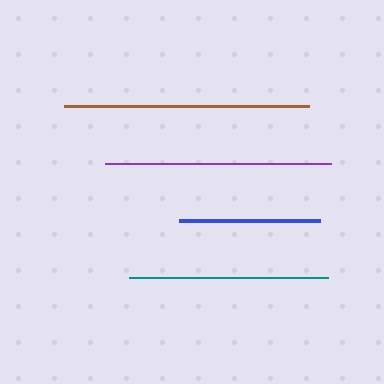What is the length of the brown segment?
The brown segment is approximately 246 pixels long.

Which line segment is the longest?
The brown line is the longest at approximately 246 pixels.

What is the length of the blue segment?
The blue segment is approximately 141 pixels long.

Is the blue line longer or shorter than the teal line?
The teal line is longer than the blue line.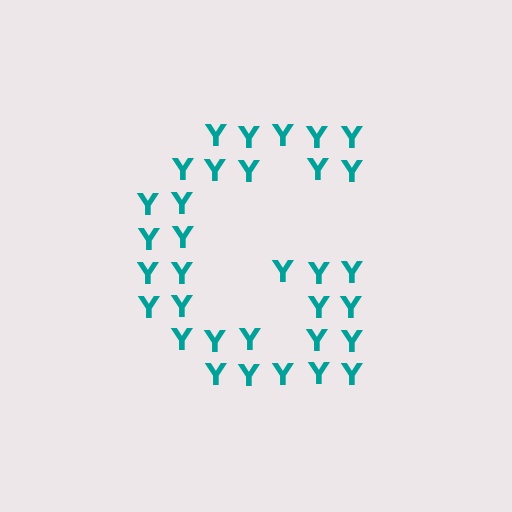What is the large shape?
The large shape is the letter G.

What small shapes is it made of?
It is made of small letter Y's.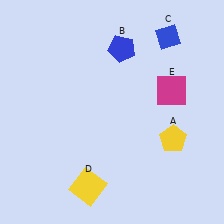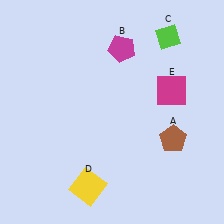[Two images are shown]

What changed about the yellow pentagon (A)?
In Image 1, A is yellow. In Image 2, it changed to brown.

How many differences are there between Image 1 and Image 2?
There are 3 differences between the two images.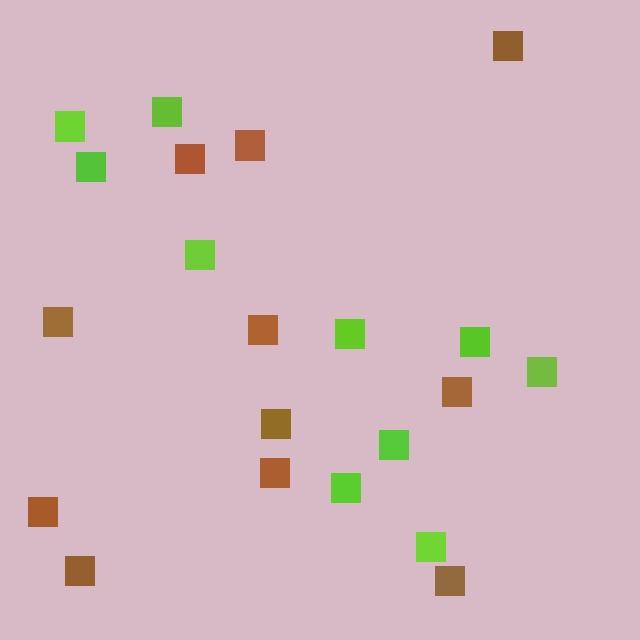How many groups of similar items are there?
There are 2 groups: one group of lime squares (10) and one group of brown squares (11).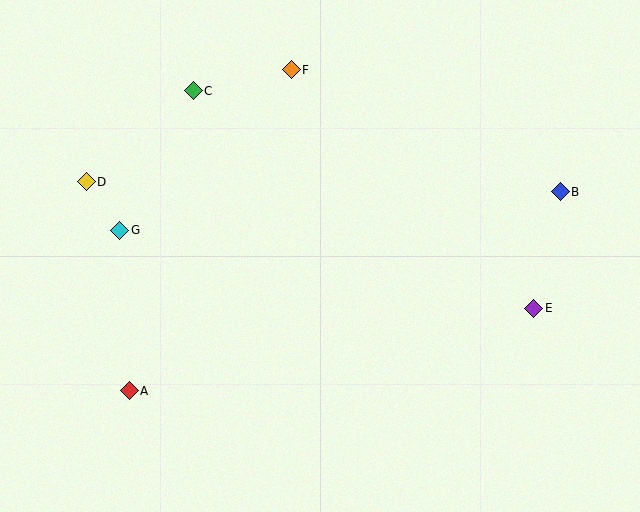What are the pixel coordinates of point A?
Point A is at (129, 391).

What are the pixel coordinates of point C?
Point C is at (193, 91).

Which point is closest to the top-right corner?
Point B is closest to the top-right corner.